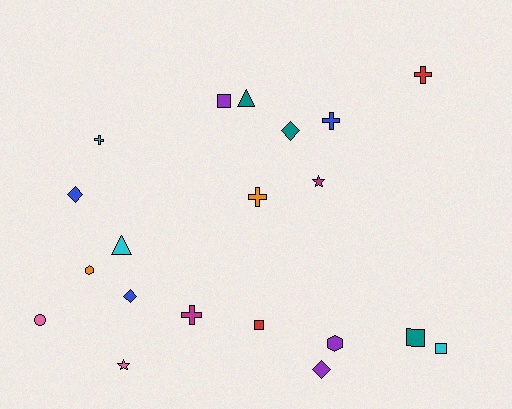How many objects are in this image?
There are 20 objects.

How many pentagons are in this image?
There are no pentagons.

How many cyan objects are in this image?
There are 3 cyan objects.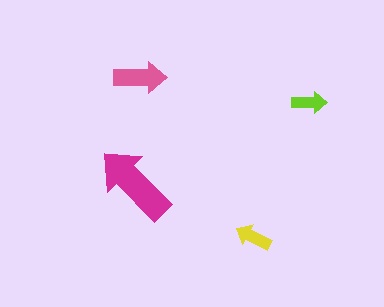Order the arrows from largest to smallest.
the magenta one, the pink one, the yellow one, the lime one.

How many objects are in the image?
There are 4 objects in the image.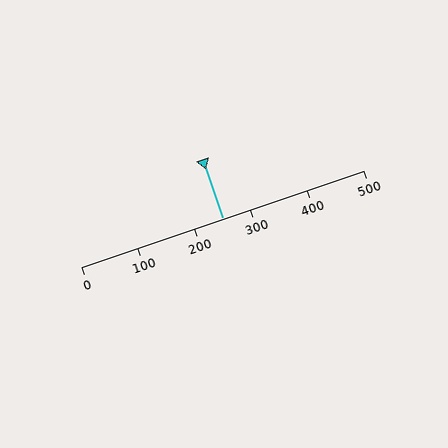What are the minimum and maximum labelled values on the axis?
The axis runs from 0 to 500.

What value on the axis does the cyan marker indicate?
The marker indicates approximately 250.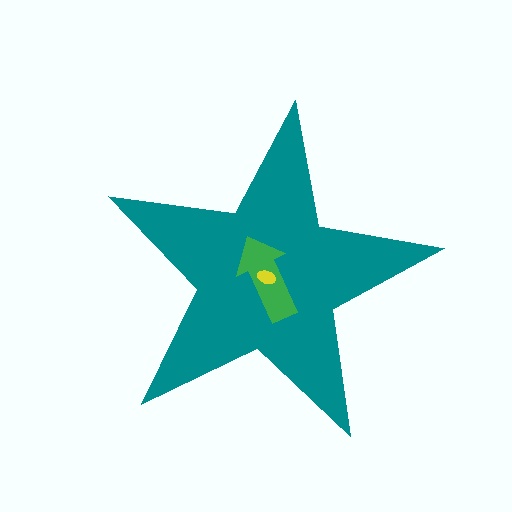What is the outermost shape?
The teal star.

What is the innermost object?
The yellow ellipse.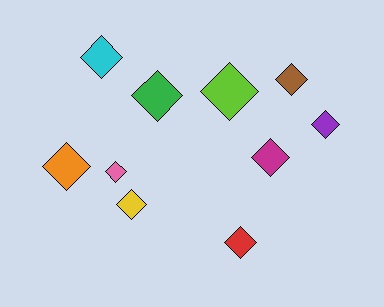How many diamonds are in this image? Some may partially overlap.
There are 10 diamonds.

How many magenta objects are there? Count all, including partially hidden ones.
There is 1 magenta object.